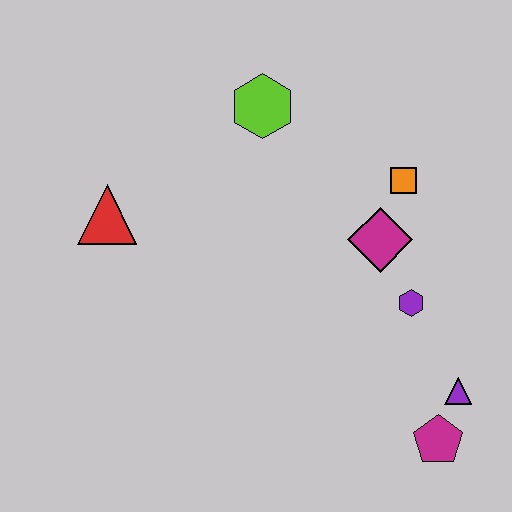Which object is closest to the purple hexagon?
The magenta diamond is closest to the purple hexagon.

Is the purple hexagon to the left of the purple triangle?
Yes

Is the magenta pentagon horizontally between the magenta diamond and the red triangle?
No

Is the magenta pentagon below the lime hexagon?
Yes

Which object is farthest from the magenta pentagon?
The red triangle is farthest from the magenta pentagon.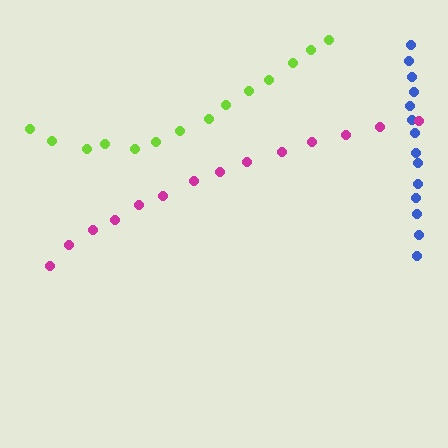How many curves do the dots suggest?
There are 3 distinct paths.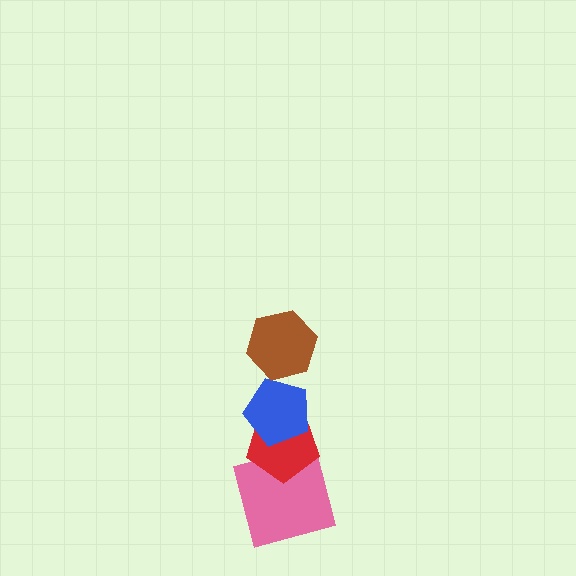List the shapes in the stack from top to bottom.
From top to bottom: the brown hexagon, the blue pentagon, the red pentagon, the pink square.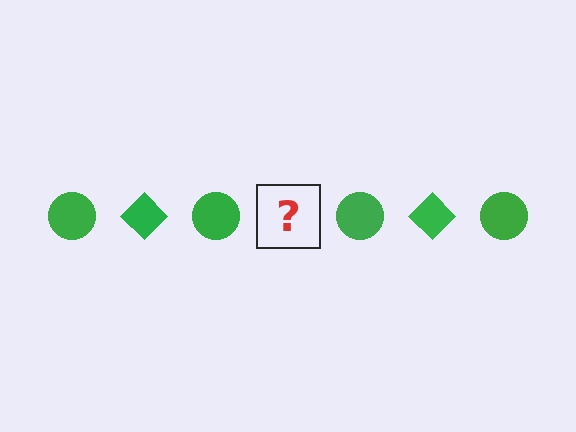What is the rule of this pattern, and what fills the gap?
The rule is that the pattern cycles through circle, diamond shapes in green. The gap should be filled with a green diamond.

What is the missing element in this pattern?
The missing element is a green diamond.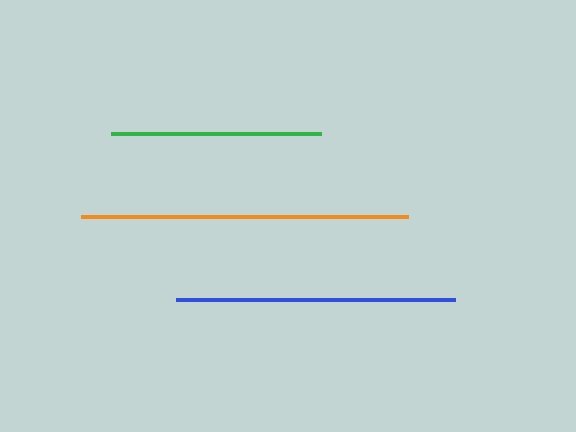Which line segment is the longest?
The orange line is the longest at approximately 327 pixels.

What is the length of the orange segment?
The orange segment is approximately 327 pixels long.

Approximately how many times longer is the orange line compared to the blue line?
The orange line is approximately 1.2 times the length of the blue line.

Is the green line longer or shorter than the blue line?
The blue line is longer than the green line.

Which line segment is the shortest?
The green line is the shortest at approximately 210 pixels.